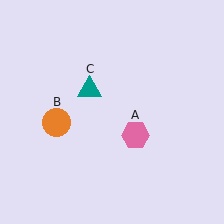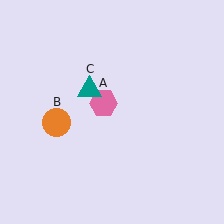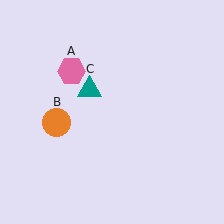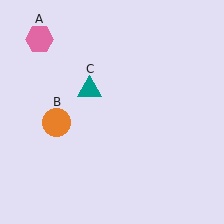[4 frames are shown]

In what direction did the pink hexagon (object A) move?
The pink hexagon (object A) moved up and to the left.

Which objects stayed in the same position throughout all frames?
Orange circle (object B) and teal triangle (object C) remained stationary.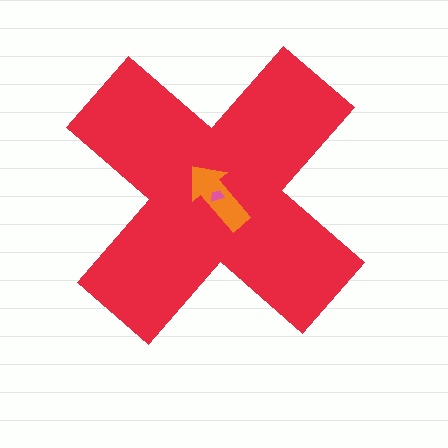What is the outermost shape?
The red cross.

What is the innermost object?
The pink trapezoid.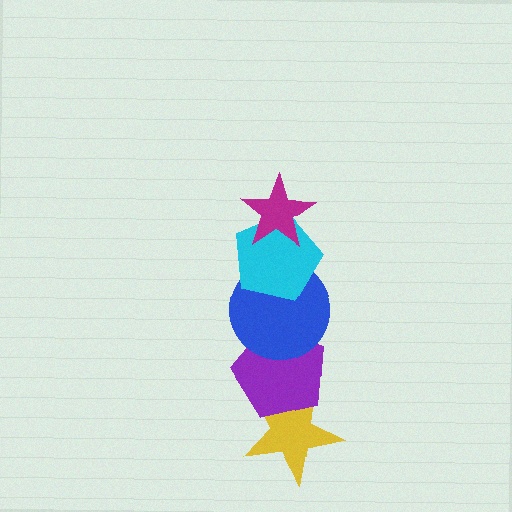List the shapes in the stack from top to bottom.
From top to bottom: the magenta star, the cyan pentagon, the blue circle, the purple pentagon, the yellow star.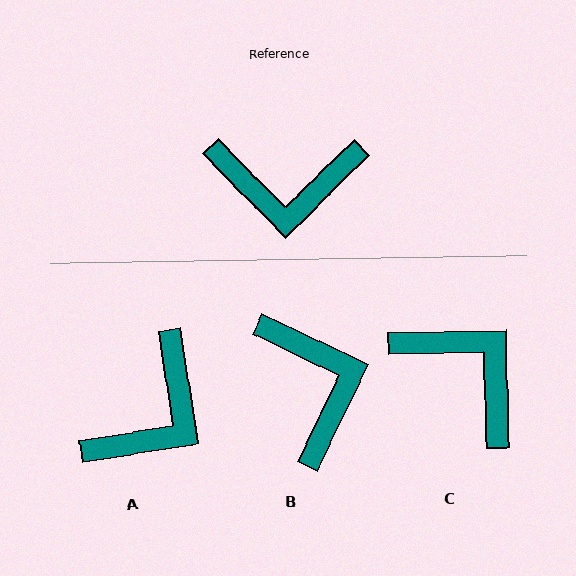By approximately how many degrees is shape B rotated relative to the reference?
Approximately 110 degrees counter-clockwise.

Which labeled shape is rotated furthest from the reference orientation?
C, about 137 degrees away.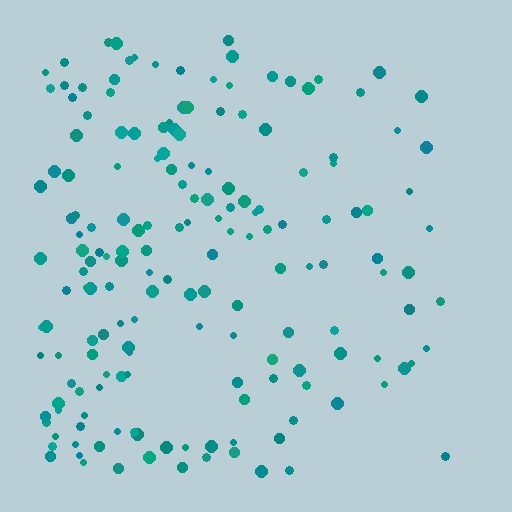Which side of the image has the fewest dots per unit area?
The right.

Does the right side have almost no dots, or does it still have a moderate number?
Still a moderate number, just noticeably fewer than the left.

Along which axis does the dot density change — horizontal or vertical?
Horizontal.